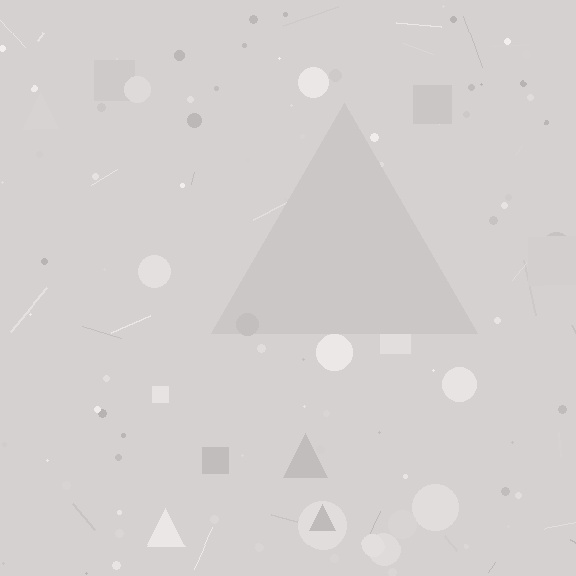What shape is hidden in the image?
A triangle is hidden in the image.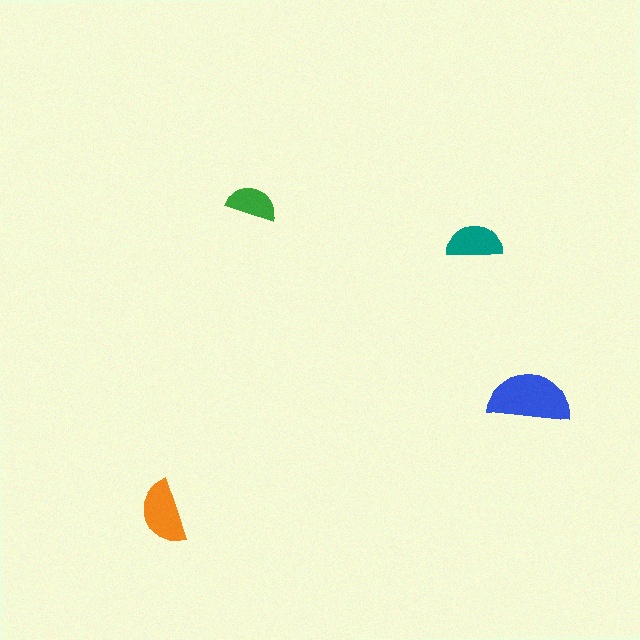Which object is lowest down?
The orange semicircle is bottommost.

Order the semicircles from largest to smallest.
the blue one, the orange one, the teal one, the green one.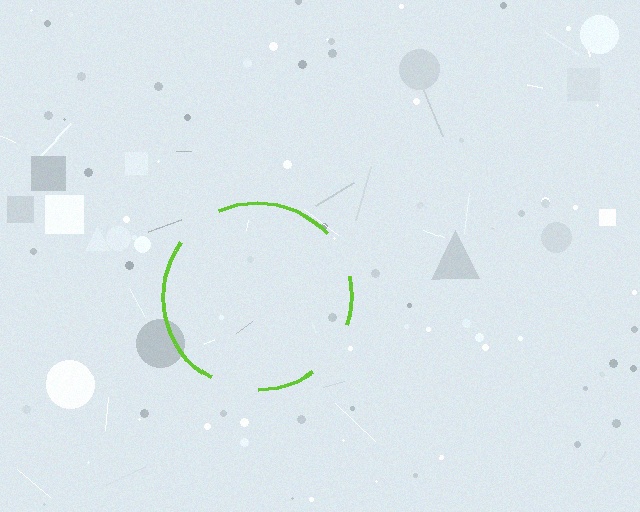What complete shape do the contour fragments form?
The contour fragments form a circle.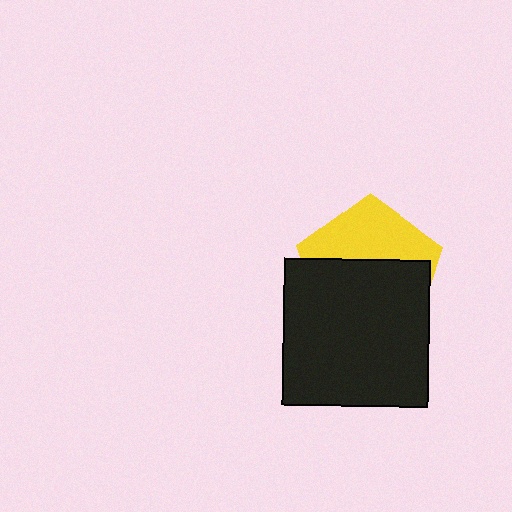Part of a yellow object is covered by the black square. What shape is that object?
It is a pentagon.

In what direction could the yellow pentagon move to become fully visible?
The yellow pentagon could move up. That would shift it out from behind the black square entirely.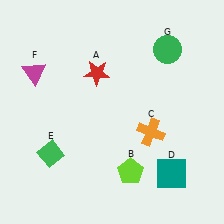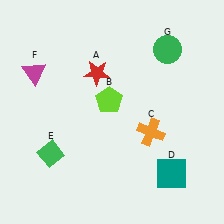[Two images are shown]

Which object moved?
The lime pentagon (B) moved up.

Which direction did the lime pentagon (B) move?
The lime pentagon (B) moved up.